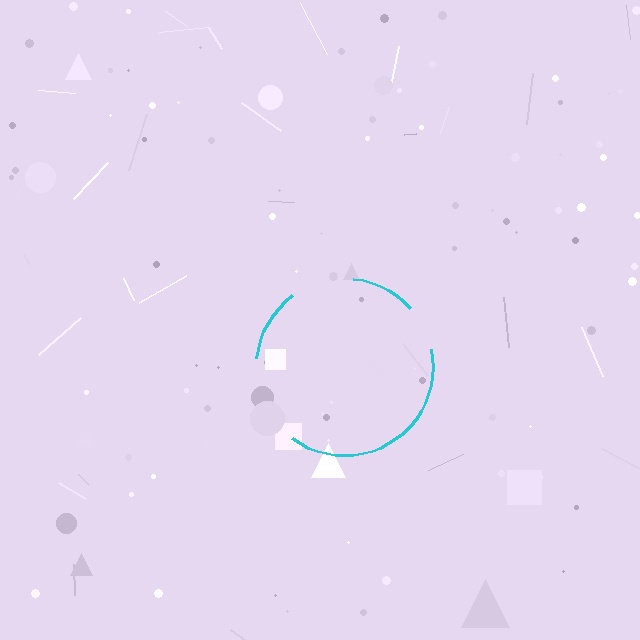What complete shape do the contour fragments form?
The contour fragments form a circle.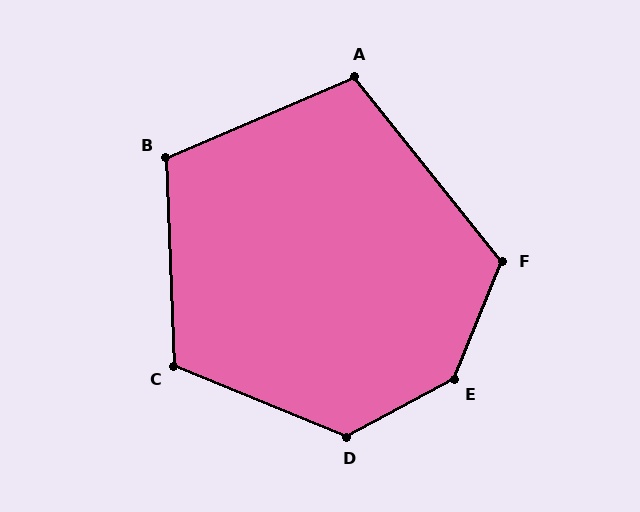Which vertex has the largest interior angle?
E, at approximately 140 degrees.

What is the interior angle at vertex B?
Approximately 111 degrees (obtuse).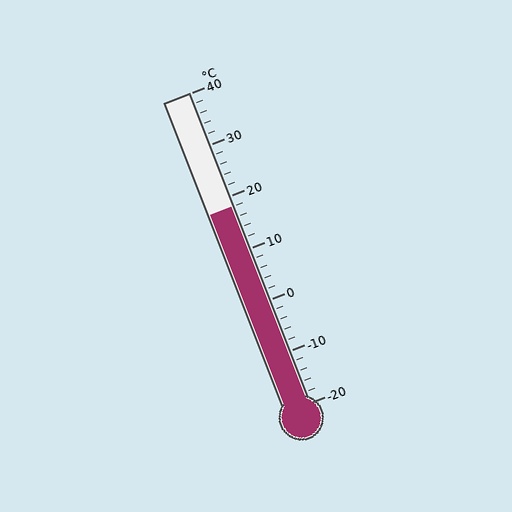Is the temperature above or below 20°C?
The temperature is below 20°C.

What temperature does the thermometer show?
The thermometer shows approximately 18°C.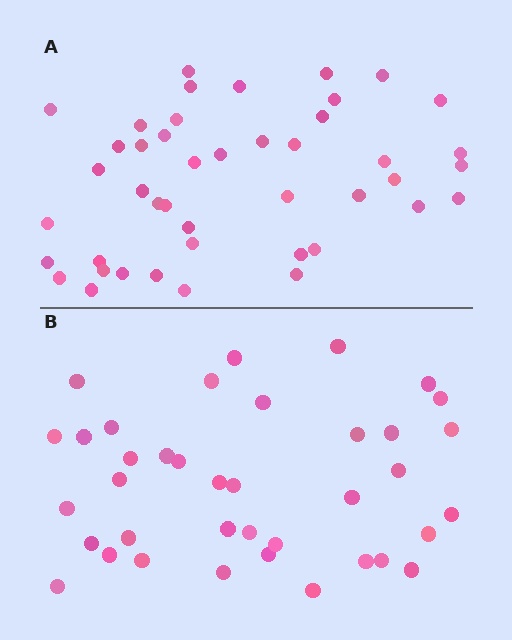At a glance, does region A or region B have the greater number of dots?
Region A (the top region) has more dots.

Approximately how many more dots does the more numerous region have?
Region A has about 6 more dots than region B.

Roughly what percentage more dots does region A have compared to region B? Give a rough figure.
About 15% more.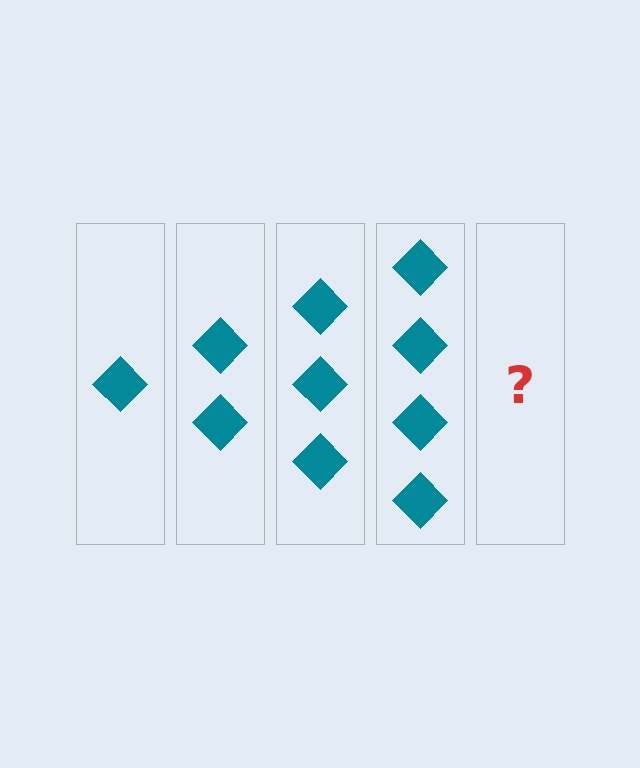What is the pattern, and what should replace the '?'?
The pattern is that each step adds one more diamond. The '?' should be 5 diamonds.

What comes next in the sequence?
The next element should be 5 diamonds.